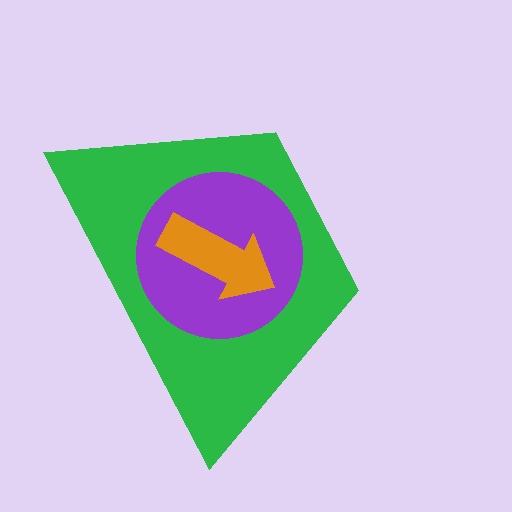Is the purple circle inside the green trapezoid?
Yes.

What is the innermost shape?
The orange arrow.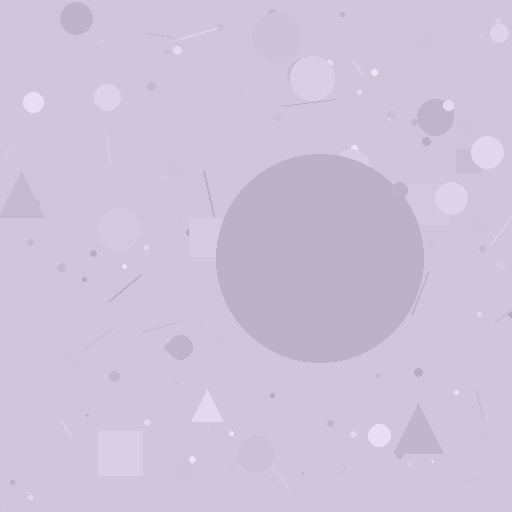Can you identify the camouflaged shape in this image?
The camouflaged shape is a circle.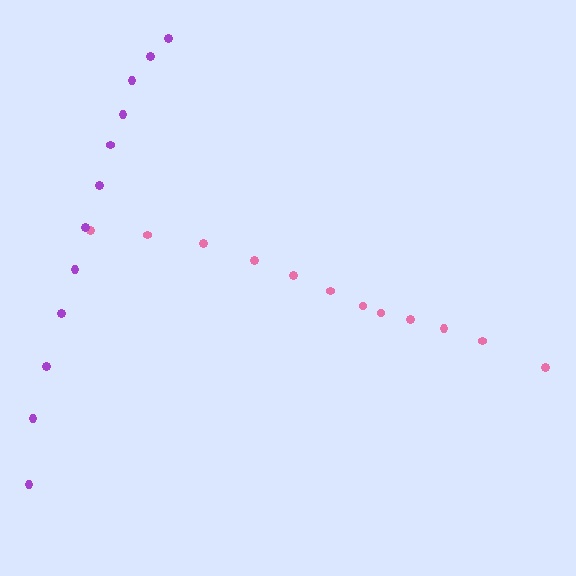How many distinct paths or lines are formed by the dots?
There are 2 distinct paths.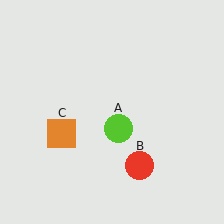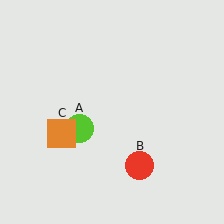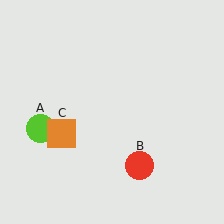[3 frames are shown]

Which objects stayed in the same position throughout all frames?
Red circle (object B) and orange square (object C) remained stationary.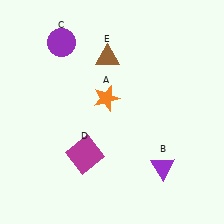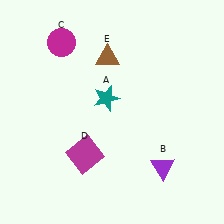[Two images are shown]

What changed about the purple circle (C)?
In Image 1, C is purple. In Image 2, it changed to magenta.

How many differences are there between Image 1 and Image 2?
There are 2 differences between the two images.